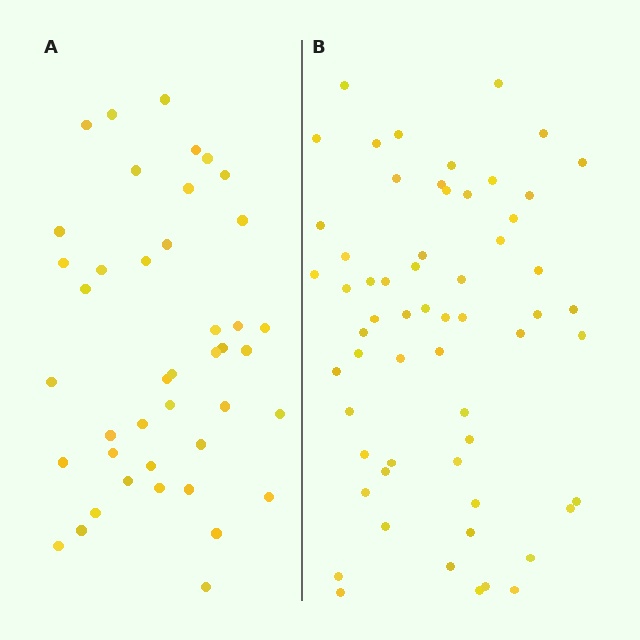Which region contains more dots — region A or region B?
Region B (the right region) has more dots.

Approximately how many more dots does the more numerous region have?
Region B has approximately 20 more dots than region A.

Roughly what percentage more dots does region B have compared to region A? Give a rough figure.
About 45% more.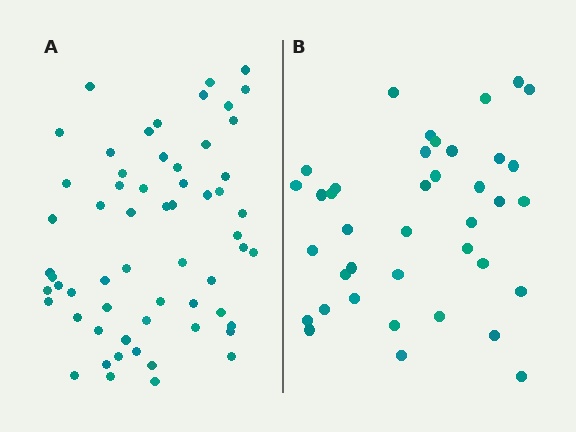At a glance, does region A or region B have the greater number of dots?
Region A (the left region) has more dots.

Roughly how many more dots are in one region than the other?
Region A has approximately 20 more dots than region B.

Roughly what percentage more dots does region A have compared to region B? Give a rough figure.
About 55% more.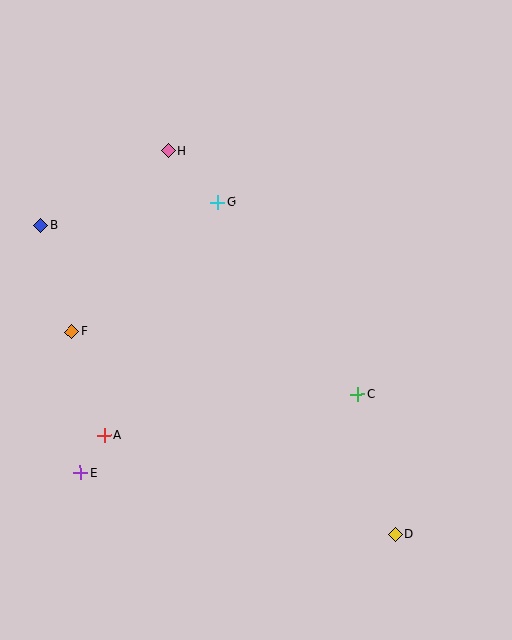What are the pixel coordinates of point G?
Point G is at (218, 202).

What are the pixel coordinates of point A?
Point A is at (104, 435).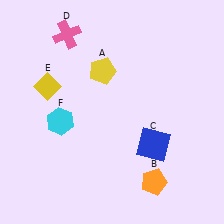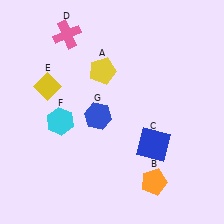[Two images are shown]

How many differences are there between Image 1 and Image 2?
There is 1 difference between the two images.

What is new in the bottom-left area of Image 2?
A blue hexagon (G) was added in the bottom-left area of Image 2.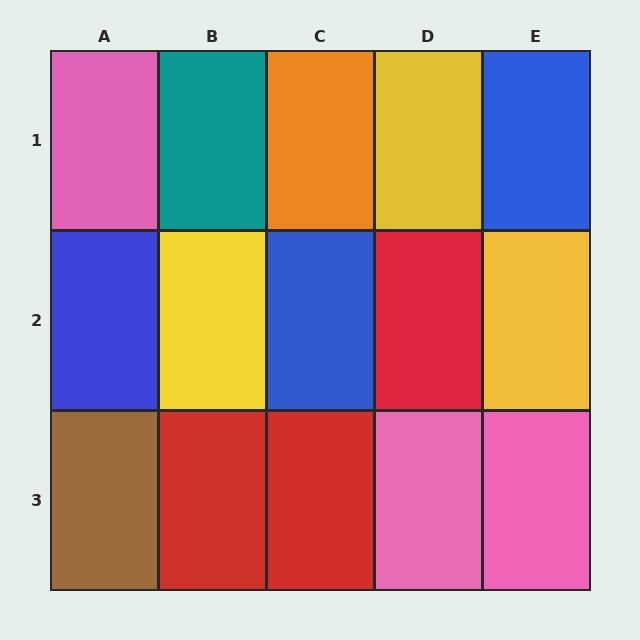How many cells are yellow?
3 cells are yellow.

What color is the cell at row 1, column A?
Pink.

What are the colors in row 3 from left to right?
Brown, red, red, pink, pink.